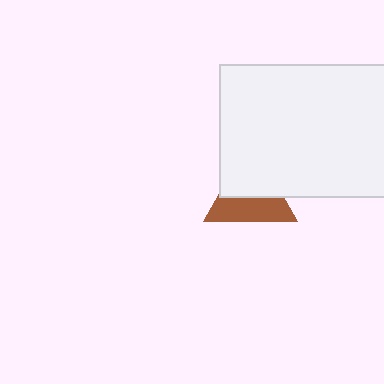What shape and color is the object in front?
The object in front is a white rectangle.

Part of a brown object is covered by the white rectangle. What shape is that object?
It is a triangle.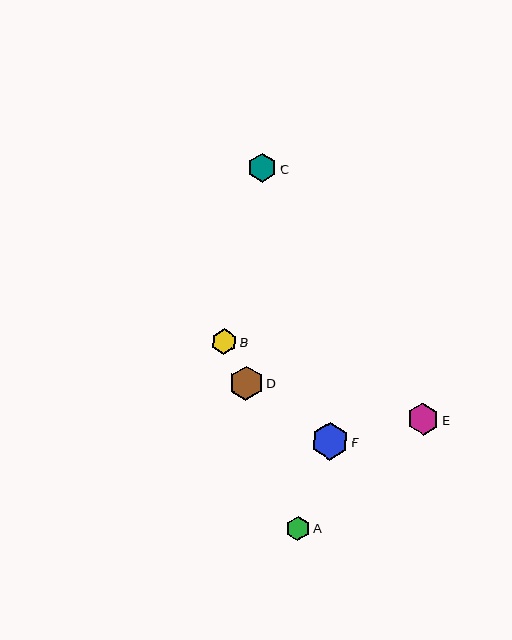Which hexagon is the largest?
Hexagon F is the largest with a size of approximately 38 pixels.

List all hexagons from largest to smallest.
From largest to smallest: F, D, E, C, B, A.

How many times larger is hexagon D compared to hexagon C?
Hexagon D is approximately 1.2 times the size of hexagon C.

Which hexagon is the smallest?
Hexagon A is the smallest with a size of approximately 24 pixels.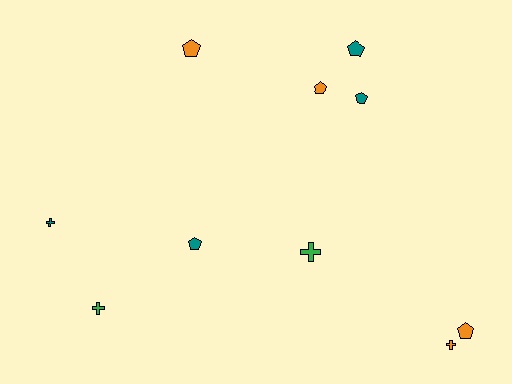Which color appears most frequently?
Orange, with 4 objects.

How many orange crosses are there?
There is 1 orange cross.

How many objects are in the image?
There are 10 objects.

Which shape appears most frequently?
Pentagon, with 6 objects.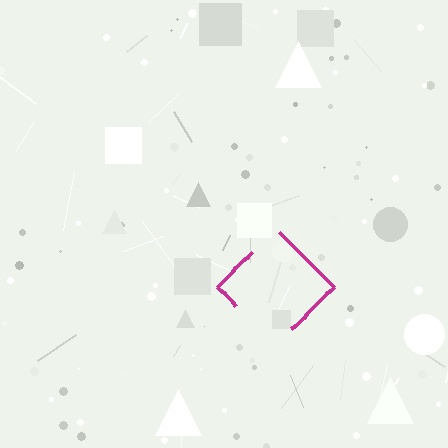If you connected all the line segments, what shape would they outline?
They would outline a diamond.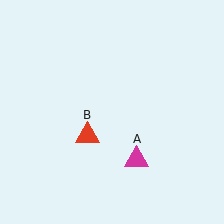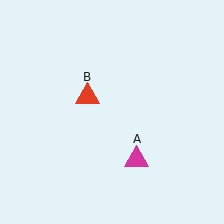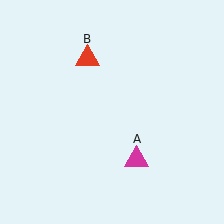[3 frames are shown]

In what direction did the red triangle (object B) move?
The red triangle (object B) moved up.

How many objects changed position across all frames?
1 object changed position: red triangle (object B).